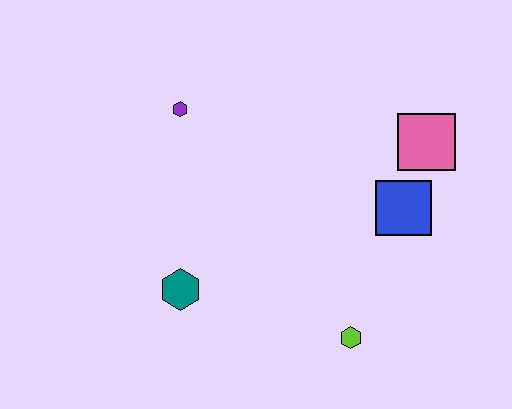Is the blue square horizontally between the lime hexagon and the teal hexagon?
No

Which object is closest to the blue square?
The pink square is closest to the blue square.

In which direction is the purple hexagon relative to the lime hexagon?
The purple hexagon is above the lime hexagon.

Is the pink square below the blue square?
No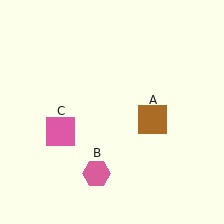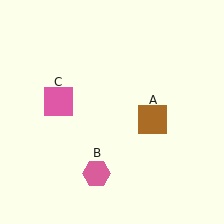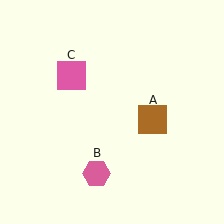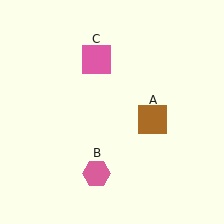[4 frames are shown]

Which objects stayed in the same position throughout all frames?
Brown square (object A) and pink hexagon (object B) remained stationary.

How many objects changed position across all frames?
1 object changed position: pink square (object C).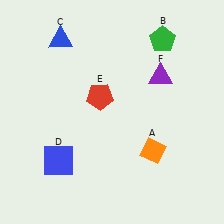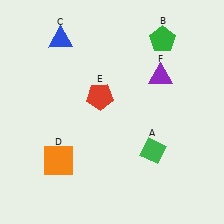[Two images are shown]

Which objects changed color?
A changed from orange to green. D changed from blue to orange.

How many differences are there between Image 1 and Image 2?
There are 2 differences between the two images.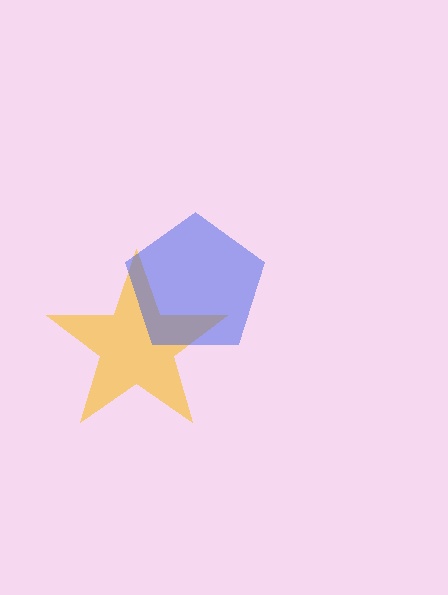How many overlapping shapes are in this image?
There are 2 overlapping shapes in the image.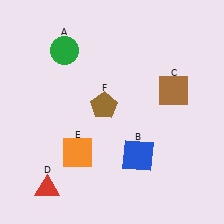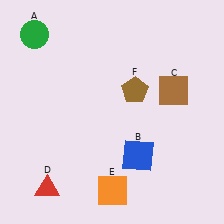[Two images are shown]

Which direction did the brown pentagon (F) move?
The brown pentagon (F) moved right.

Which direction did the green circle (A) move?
The green circle (A) moved left.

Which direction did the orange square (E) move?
The orange square (E) moved down.